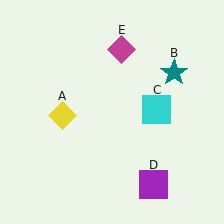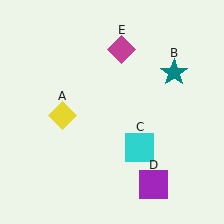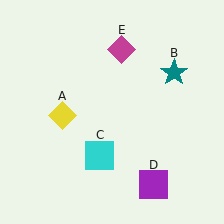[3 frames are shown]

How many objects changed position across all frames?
1 object changed position: cyan square (object C).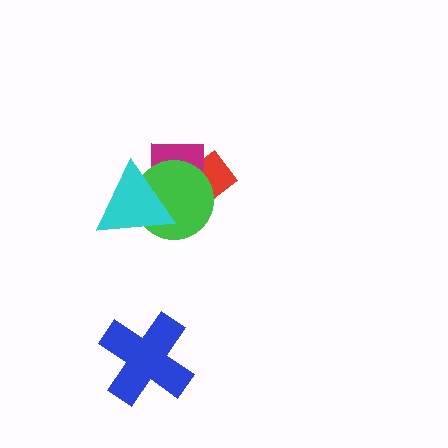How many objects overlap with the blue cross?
0 objects overlap with the blue cross.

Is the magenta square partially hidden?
Yes, it is partially covered by another shape.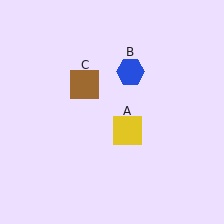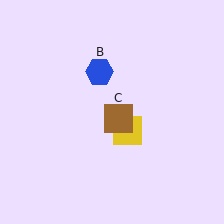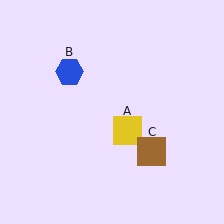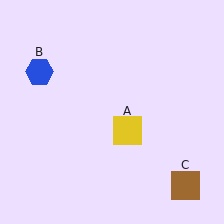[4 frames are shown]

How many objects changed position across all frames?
2 objects changed position: blue hexagon (object B), brown square (object C).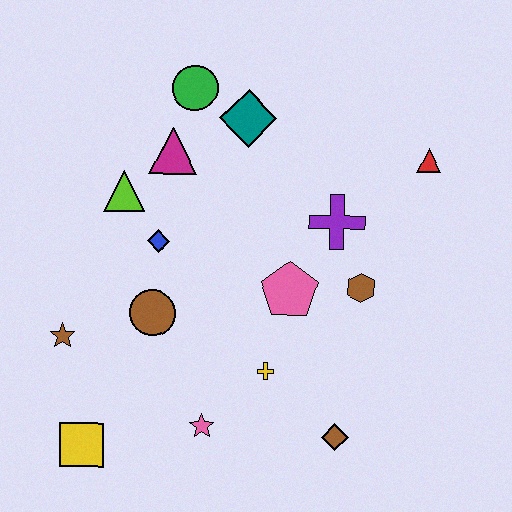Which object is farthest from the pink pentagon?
The yellow square is farthest from the pink pentagon.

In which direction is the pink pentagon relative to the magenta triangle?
The pink pentagon is below the magenta triangle.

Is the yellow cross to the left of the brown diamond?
Yes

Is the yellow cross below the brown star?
Yes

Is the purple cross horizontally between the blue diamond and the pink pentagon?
No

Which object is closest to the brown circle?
The blue diamond is closest to the brown circle.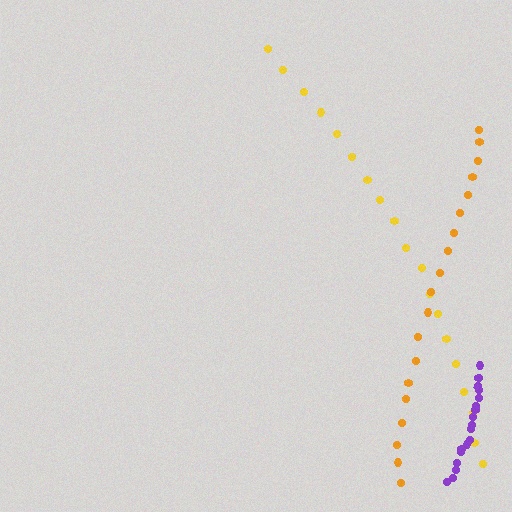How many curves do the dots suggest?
There are 3 distinct paths.